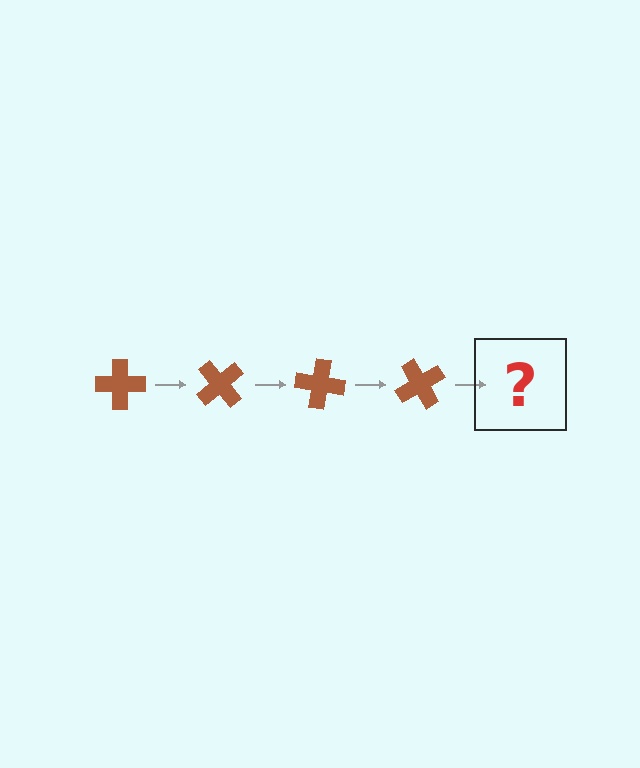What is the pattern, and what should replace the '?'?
The pattern is that the cross rotates 50 degrees each step. The '?' should be a brown cross rotated 200 degrees.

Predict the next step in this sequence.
The next step is a brown cross rotated 200 degrees.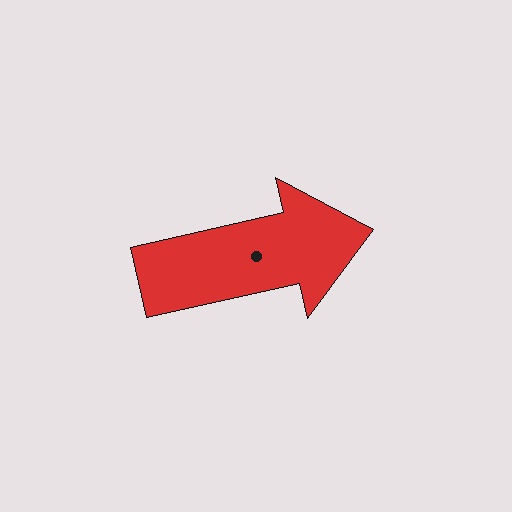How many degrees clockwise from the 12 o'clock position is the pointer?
Approximately 77 degrees.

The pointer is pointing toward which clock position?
Roughly 3 o'clock.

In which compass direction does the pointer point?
East.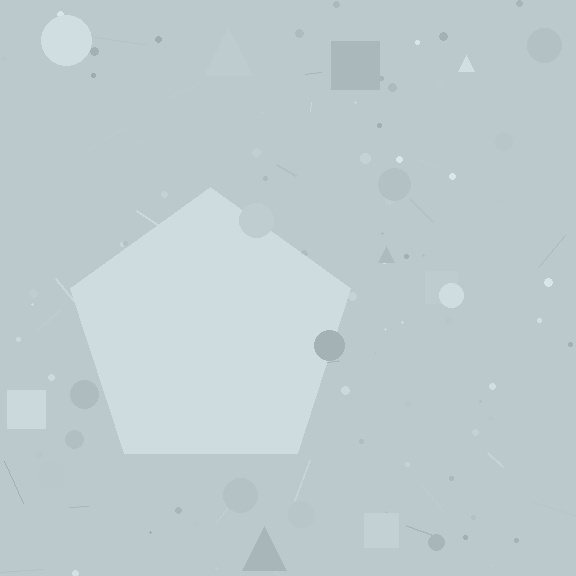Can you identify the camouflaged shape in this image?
The camouflaged shape is a pentagon.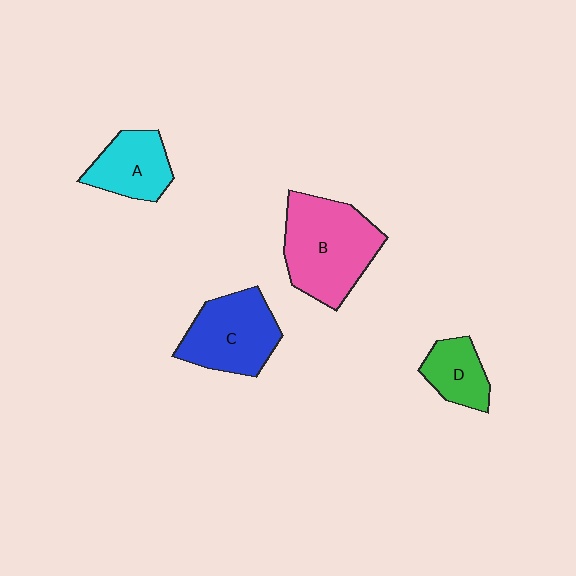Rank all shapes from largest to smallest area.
From largest to smallest: B (pink), C (blue), A (cyan), D (green).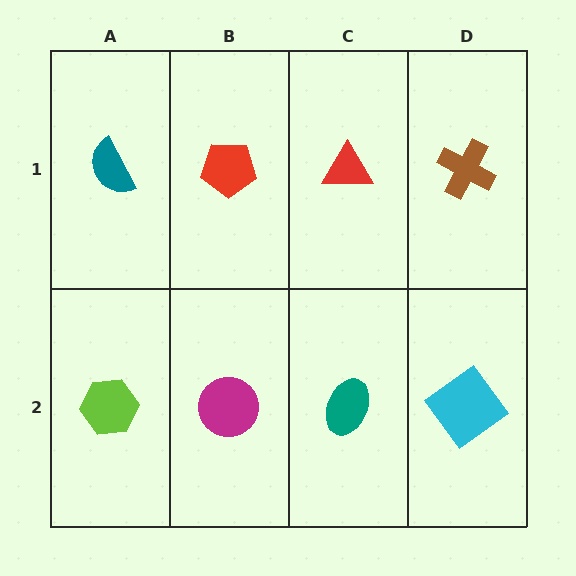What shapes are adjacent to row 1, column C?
A teal ellipse (row 2, column C), a red pentagon (row 1, column B), a brown cross (row 1, column D).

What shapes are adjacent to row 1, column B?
A magenta circle (row 2, column B), a teal semicircle (row 1, column A), a red triangle (row 1, column C).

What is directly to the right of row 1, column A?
A red pentagon.